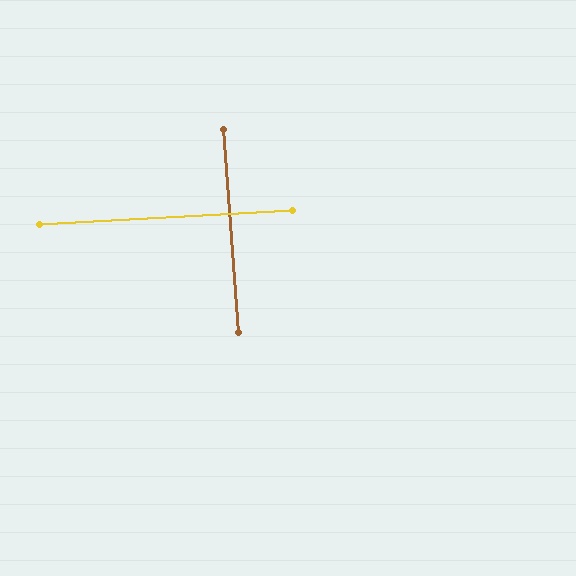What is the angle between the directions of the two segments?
Approximately 89 degrees.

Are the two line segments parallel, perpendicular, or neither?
Perpendicular — they meet at approximately 89°.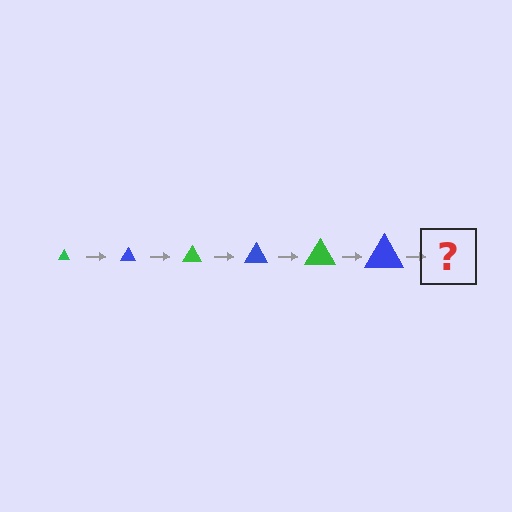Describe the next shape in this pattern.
It should be a green triangle, larger than the previous one.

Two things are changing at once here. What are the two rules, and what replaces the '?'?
The two rules are that the triangle grows larger each step and the color cycles through green and blue. The '?' should be a green triangle, larger than the previous one.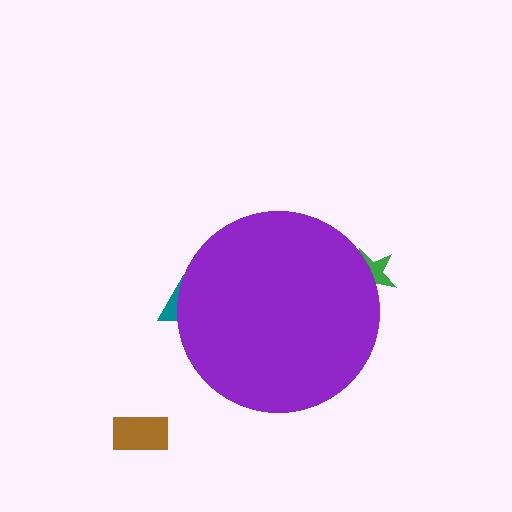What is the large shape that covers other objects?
A purple circle.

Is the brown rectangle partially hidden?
No, the brown rectangle is fully visible.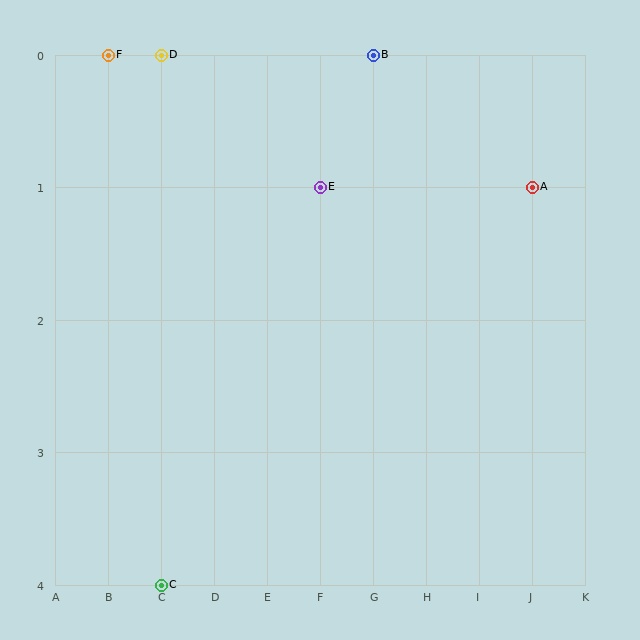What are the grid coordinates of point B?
Point B is at grid coordinates (G, 0).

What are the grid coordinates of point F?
Point F is at grid coordinates (B, 0).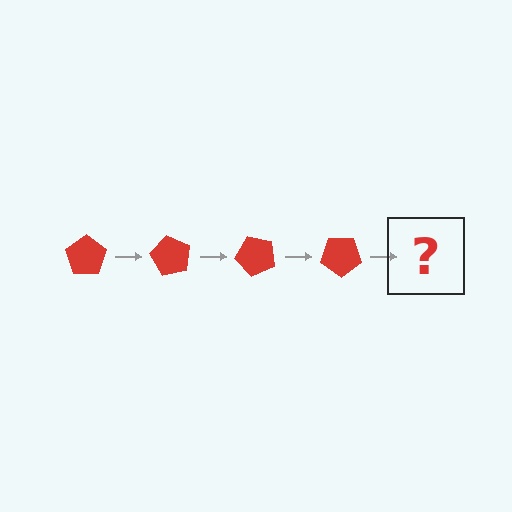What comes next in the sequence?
The next element should be a red pentagon rotated 240 degrees.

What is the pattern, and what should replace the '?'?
The pattern is that the pentagon rotates 60 degrees each step. The '?' should be a red pentagon rotated 240 degrees.